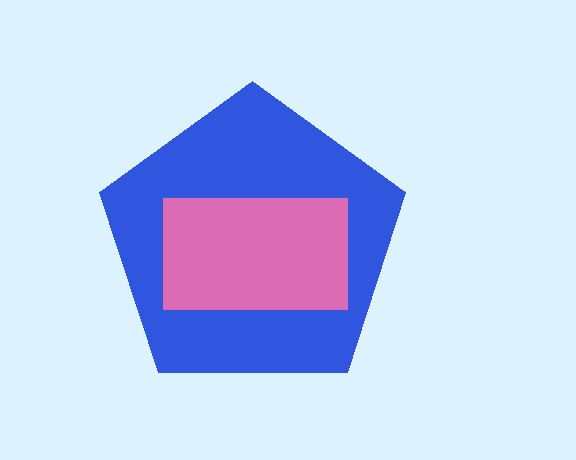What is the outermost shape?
The blue pentagon.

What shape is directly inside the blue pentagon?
The pink rectangle.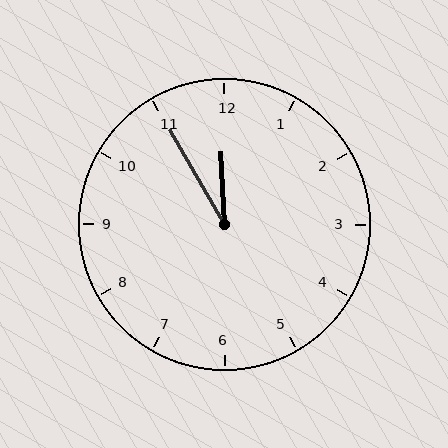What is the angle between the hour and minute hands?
Approximately 28 degrees.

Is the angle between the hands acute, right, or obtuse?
It is acute.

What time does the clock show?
11:55.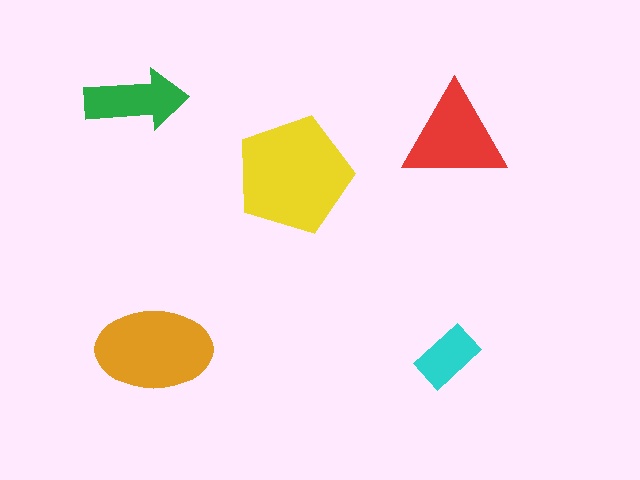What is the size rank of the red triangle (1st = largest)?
3rd.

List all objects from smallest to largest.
The cyan rectangle, the green arrow, the red triangle, the orange ellipse, the yellow pentagon.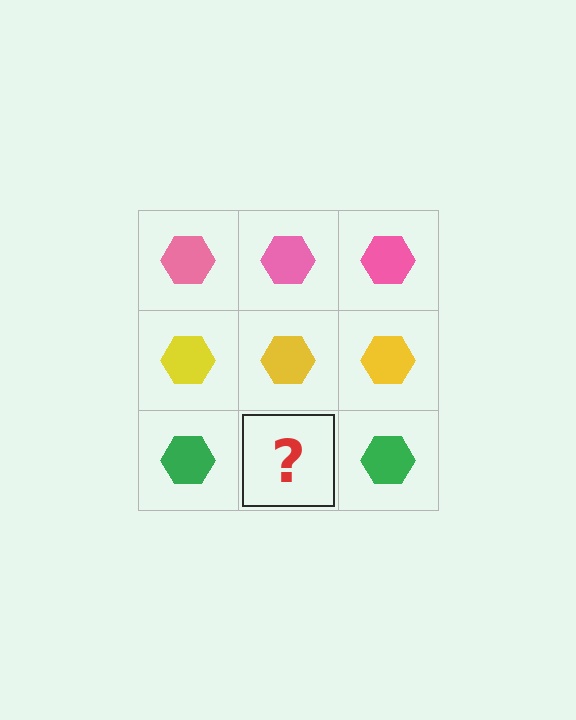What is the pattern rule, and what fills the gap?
The rule is that each row has a consistent color. The gap should be filled with a green hexagon.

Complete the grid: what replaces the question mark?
The question mark should be replaced with a green hexagon.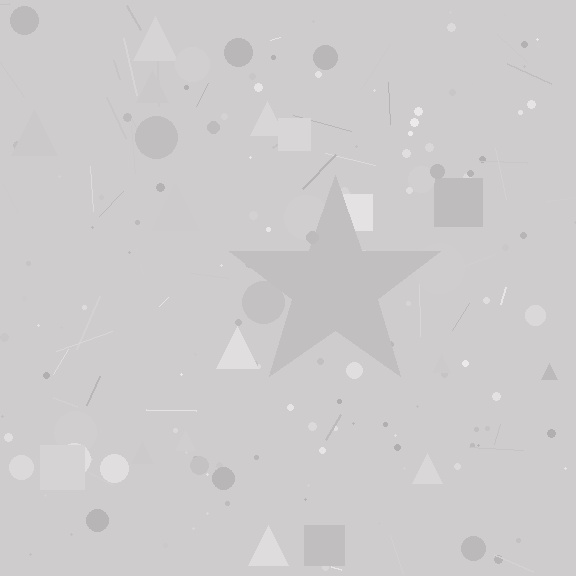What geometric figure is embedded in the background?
A star is embedded in the background.